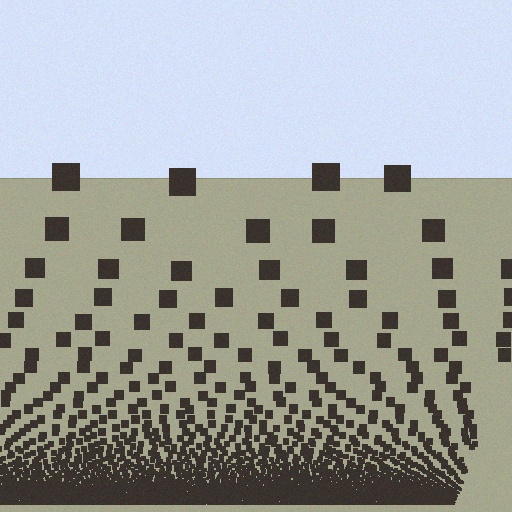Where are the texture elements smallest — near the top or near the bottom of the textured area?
Near the bottom.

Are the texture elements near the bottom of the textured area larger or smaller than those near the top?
Smaller. The gradient is inverted — elements near the bottom are smaller and denser.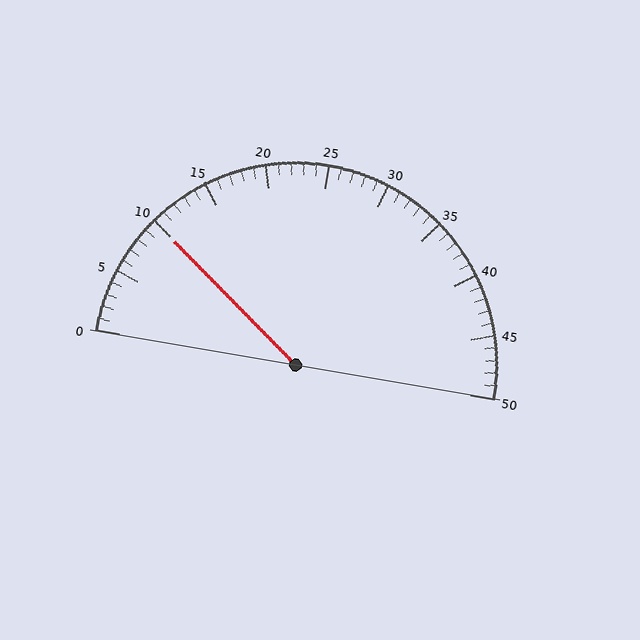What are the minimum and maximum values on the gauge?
The gauge ranges from 0 to 50.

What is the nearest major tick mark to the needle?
The nearest major tick mark is 10.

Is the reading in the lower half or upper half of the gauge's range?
The reading is in the lower half of the range (0 to 50).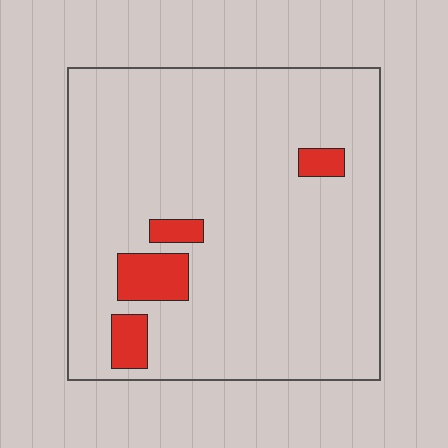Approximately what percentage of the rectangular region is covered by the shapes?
Approximately 10%.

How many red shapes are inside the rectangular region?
4.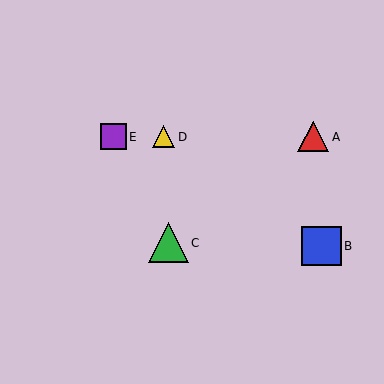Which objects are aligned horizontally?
Objects A, D, E are aligned horizontally.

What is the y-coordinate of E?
Object E is at y≈137.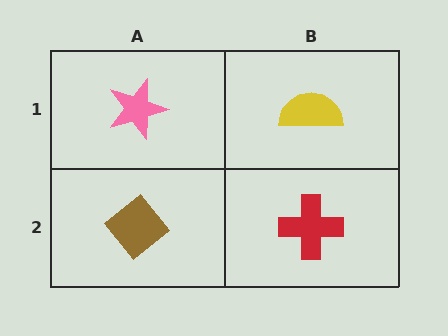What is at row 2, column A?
A brown diamond.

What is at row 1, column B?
A yellow semicircle.